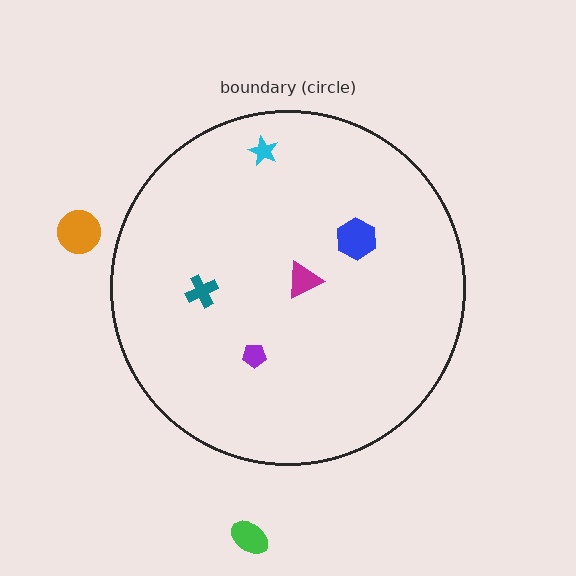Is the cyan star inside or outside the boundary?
Inside.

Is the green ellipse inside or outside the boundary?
Outside.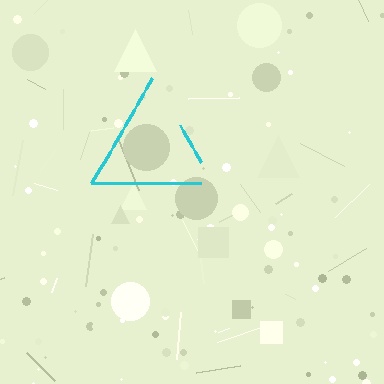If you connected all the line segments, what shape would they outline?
They would outline a triangle.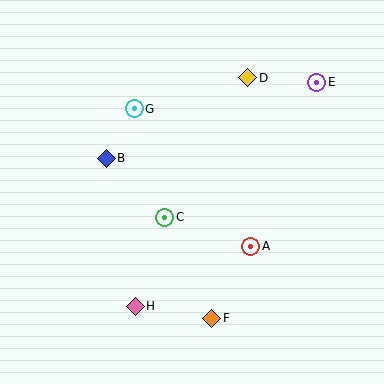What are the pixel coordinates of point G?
Point G is at (134, 109).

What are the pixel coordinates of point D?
Point D is at (248, 78).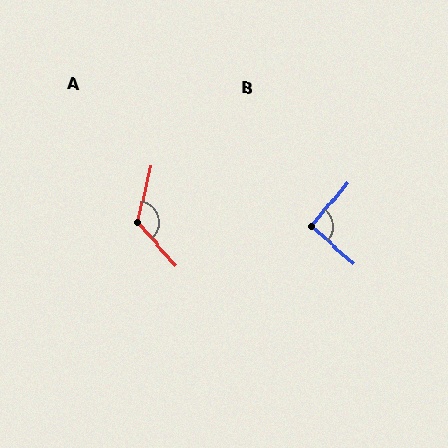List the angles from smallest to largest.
B (91°), A (125°).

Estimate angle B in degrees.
Approximately 91 degrees.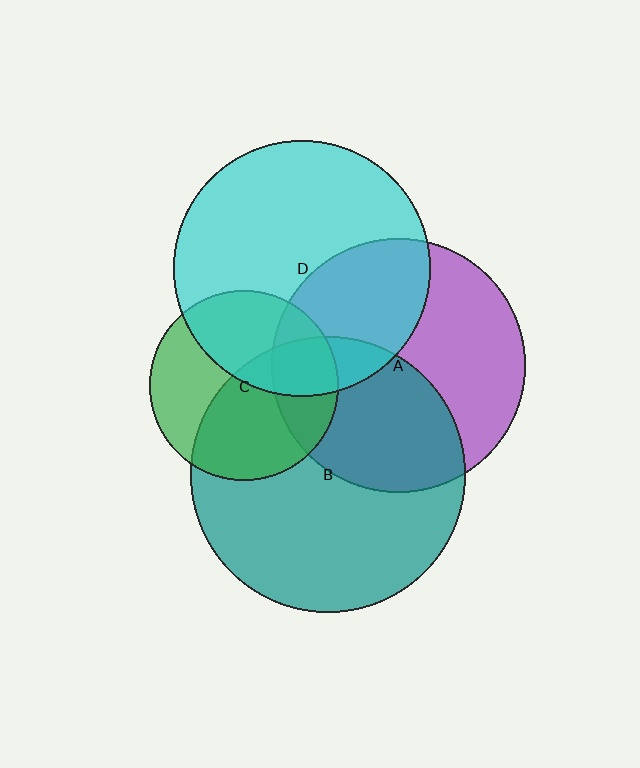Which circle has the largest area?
Circle B (teal).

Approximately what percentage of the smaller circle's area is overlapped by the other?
Approximately 35%.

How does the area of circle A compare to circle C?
Approximately 1.8 times.